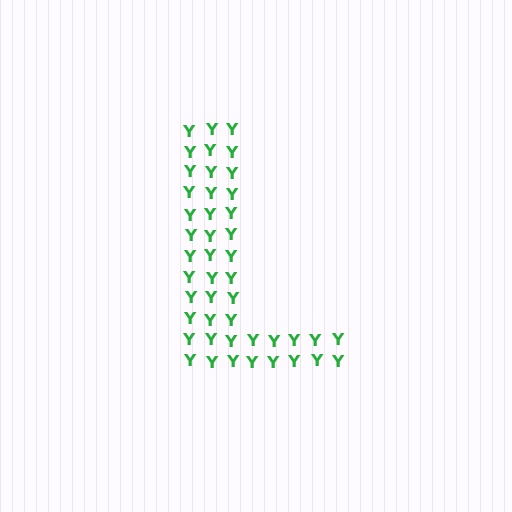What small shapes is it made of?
It is made of small letter Y's.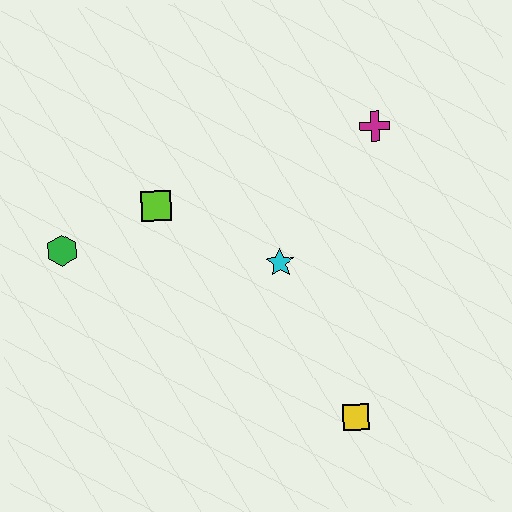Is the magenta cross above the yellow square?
Yes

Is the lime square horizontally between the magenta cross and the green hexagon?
Yes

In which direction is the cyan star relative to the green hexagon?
The cyan star is to the right of the green hexagon.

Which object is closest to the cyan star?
The lime square is closest to the cyan star.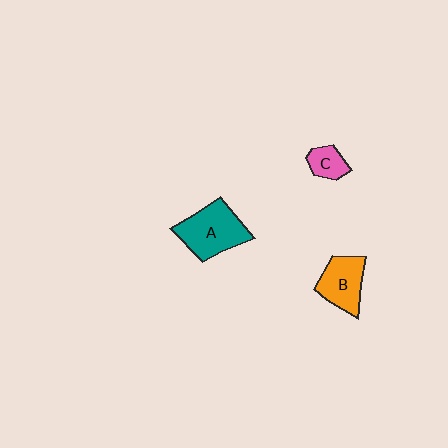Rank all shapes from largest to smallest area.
From largest to smallest: A (teal), B (orange), C (pink).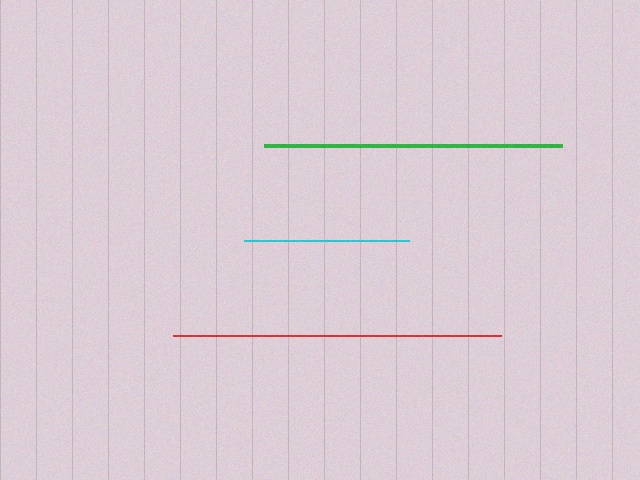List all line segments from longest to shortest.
From longest to shortest: red, green, cyan.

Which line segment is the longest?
The red line is the longest at approximately 328 pixels.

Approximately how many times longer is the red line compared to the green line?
The red line is approximately 1.1 times the length of the green line.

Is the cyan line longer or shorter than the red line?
The red line is longer than the cyan line.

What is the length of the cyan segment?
The cyan segment is approximately 165 pixels long.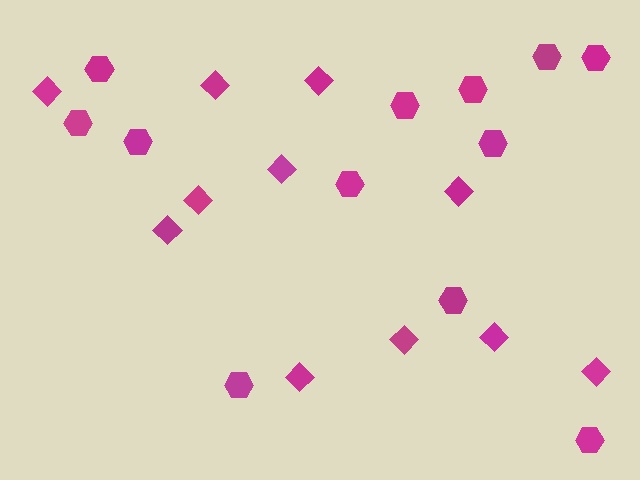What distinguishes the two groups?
There are 2 groups: one group of diamonds (11) and one group of hexagons (12).